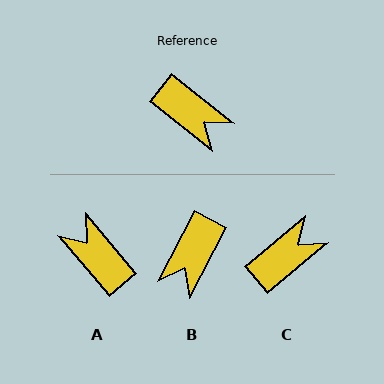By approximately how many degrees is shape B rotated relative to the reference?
Approximately 79 degrees clockwise.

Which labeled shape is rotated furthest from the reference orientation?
A, about 169 degrees away.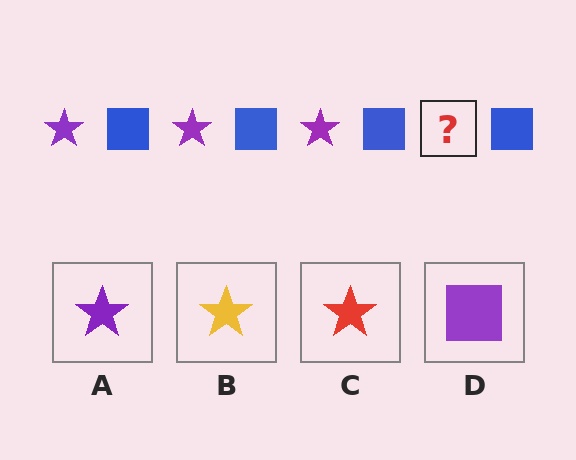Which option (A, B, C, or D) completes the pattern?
A.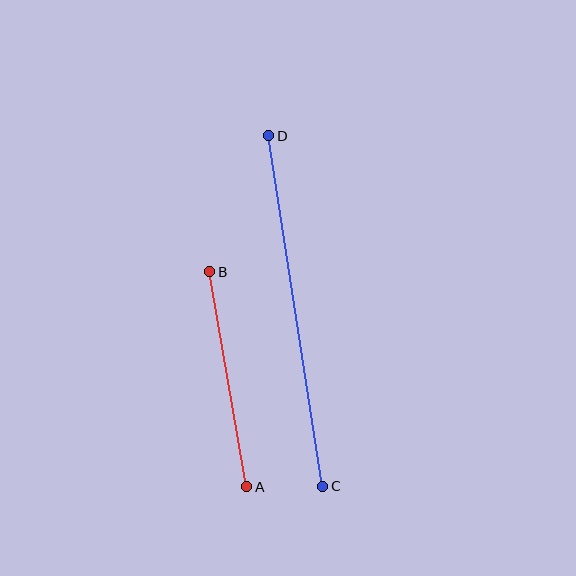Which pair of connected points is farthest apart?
Points C and D are farthest apart.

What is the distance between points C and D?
The distance is approximately 354 pixels.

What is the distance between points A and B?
The distance is approximately 218 pixels.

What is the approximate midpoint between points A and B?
The midpoint is at approximately (228, 379) pixels.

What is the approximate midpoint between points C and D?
The midpoint is at approximately (296, 311) pixels.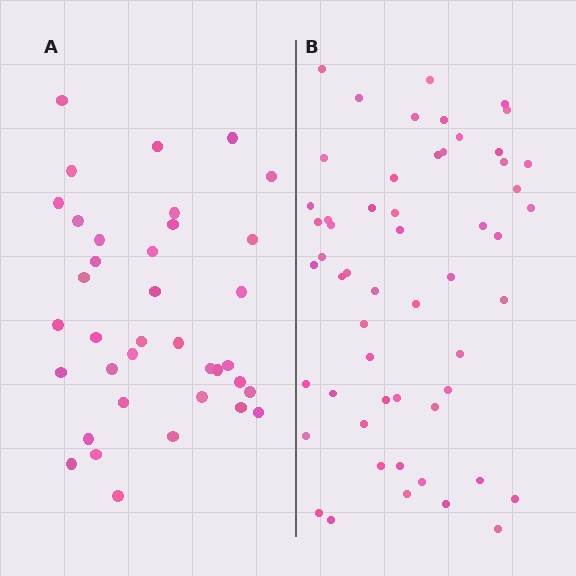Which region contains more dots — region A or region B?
Region B (the right region) has more dots.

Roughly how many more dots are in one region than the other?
Region B has approximately 20 more dots than region A.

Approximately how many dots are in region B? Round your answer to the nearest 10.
About 60 dots. (The exact count is 55, which rounds to 60.)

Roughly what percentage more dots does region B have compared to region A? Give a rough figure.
About 50% more.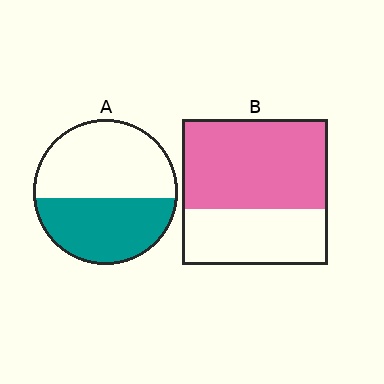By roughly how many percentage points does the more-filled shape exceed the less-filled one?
By roughly 15 percentage points (B over A).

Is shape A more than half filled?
No.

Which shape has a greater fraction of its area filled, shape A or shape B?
Shape B.